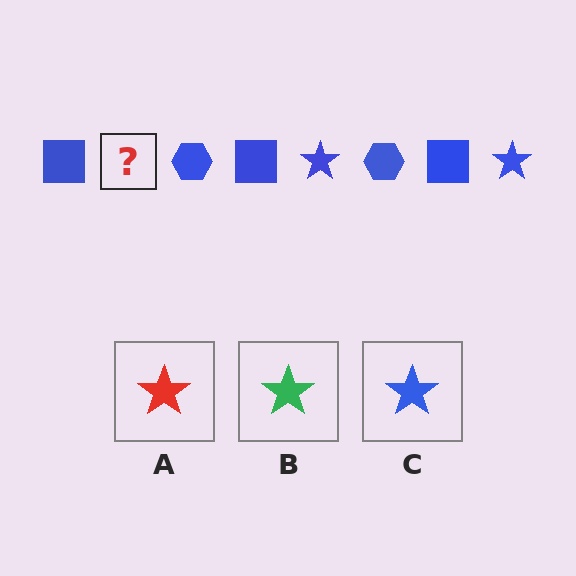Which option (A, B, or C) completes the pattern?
C.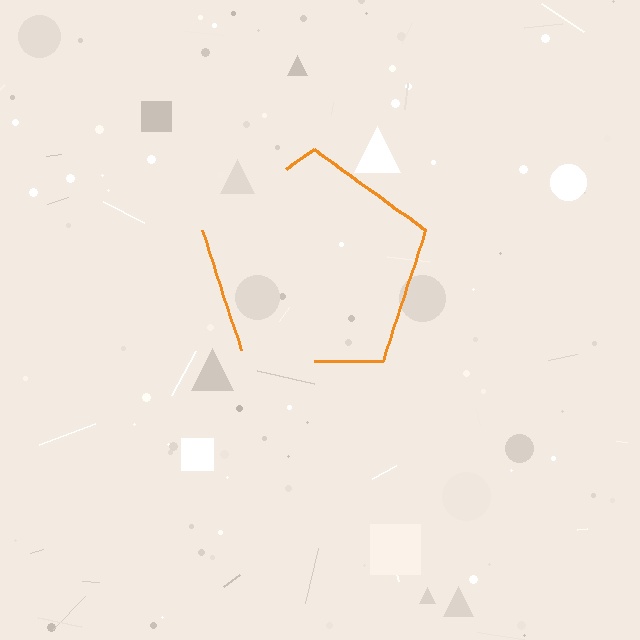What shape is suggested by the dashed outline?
The dashed outline suggests a pentagon.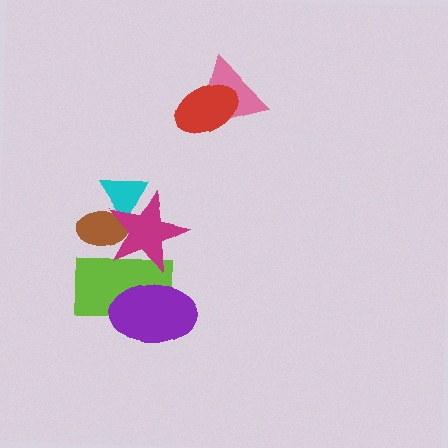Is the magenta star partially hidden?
No, no other shape covers it.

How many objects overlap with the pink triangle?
1 object overlaps with the pink triangle.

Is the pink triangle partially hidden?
Yes, it is partially covered by another shape.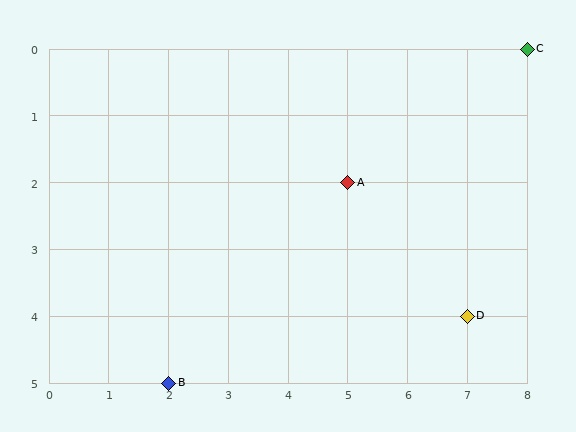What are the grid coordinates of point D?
Point D is at grid coordinates (7, 4).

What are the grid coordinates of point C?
Point C is at grid coordinates (8, 0).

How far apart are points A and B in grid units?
Points A and B are 3 columns and 3 rows apart (about 4.2 grid units diagonally).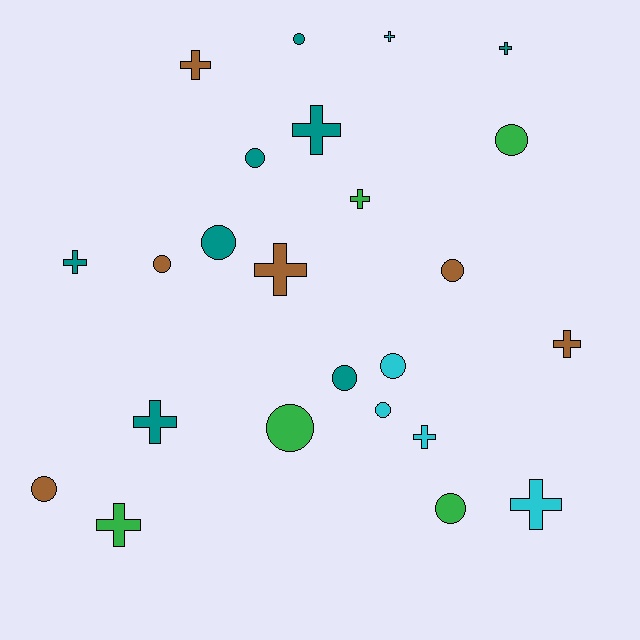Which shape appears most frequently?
Circle, with 12 objects.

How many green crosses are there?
There are 2 green crosses.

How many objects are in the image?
There are 24 objects.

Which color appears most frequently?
Teal, with 8 objects.